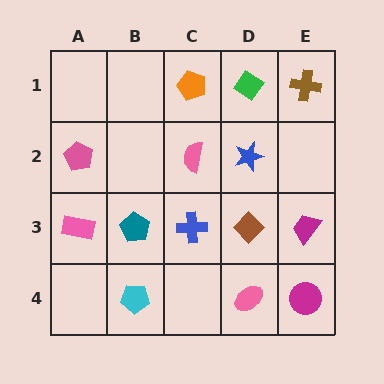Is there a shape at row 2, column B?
No, that cell is empty.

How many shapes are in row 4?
3 shapes.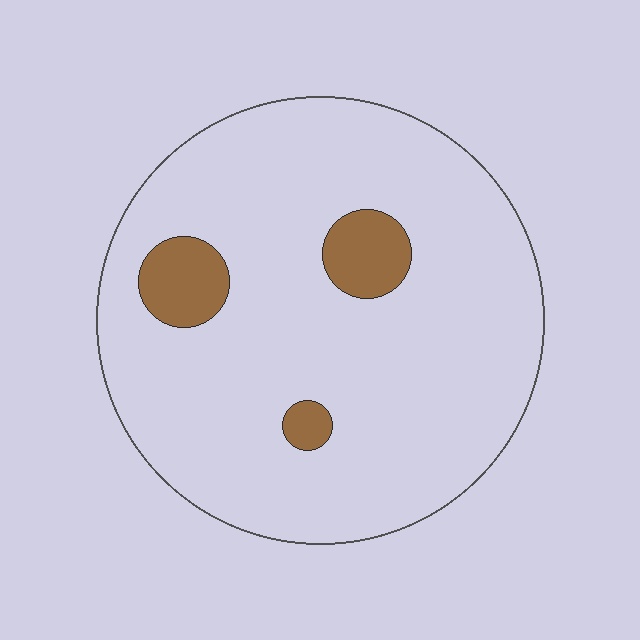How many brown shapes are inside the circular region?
3.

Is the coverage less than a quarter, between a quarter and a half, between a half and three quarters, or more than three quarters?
Less than a quarter.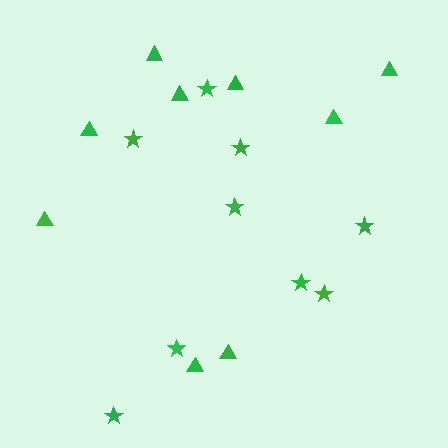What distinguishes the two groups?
There are 2 groups: one group of triangles (9) and one group of stars (9).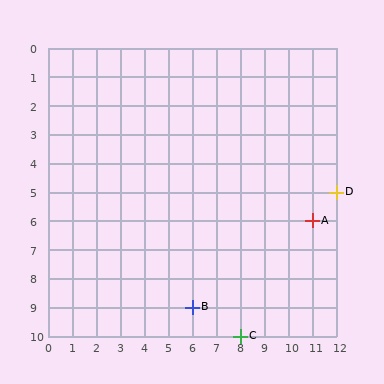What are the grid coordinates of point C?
Point C is at grid coordinates (8, 10).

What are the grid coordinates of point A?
Point A is at grid coordinates (11, 6).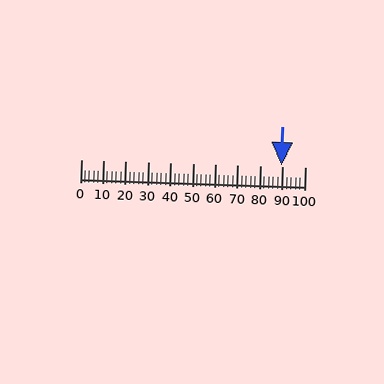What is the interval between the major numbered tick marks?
The major tick marks are spaced 10 units apart.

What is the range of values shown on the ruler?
The ruler shows values from 0 to 100.